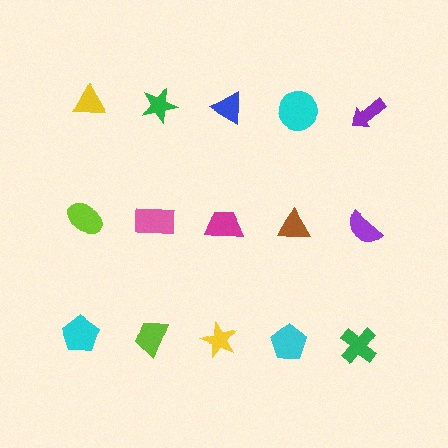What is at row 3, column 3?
A yellow star.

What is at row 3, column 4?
A cyan pentagon.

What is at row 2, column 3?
A magenta trapezoid.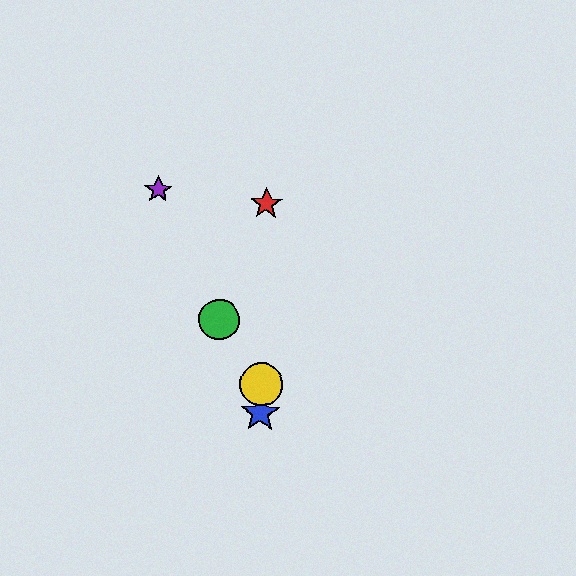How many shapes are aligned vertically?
3 shapes (the red star, the blue star, the yellow circle) are aligned vertically.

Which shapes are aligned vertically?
The red star, the blue star, the yellow circle are aligned vertically.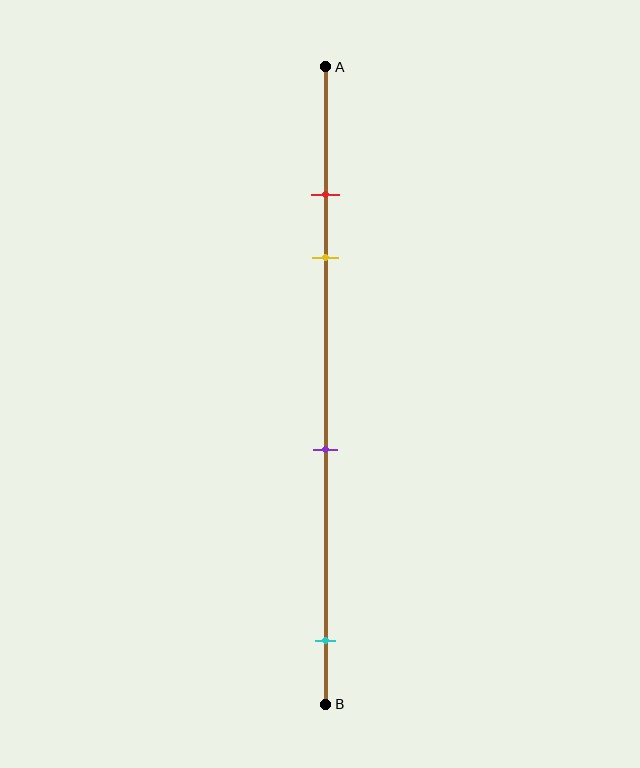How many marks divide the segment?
There are 4 marks dividing the segment.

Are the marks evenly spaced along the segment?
No, the marks are not evenly spaced.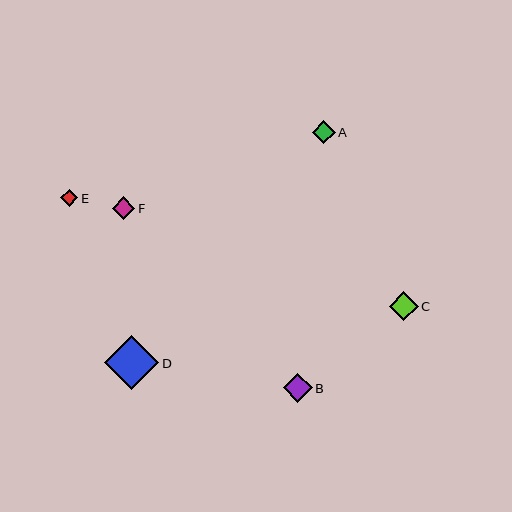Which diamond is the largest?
Diamond D is the largest with a size of approximately 55 pixels.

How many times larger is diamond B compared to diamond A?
Diamond B is approximately 1.3 times the size of diamond A.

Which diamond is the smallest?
Diamond E is the smallest with a size of approximately 17 pixels.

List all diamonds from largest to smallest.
From largest to smallest: D, C, B, A, F, E.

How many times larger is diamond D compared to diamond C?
Diamond D is approximately 1.9 times the size of diamond C.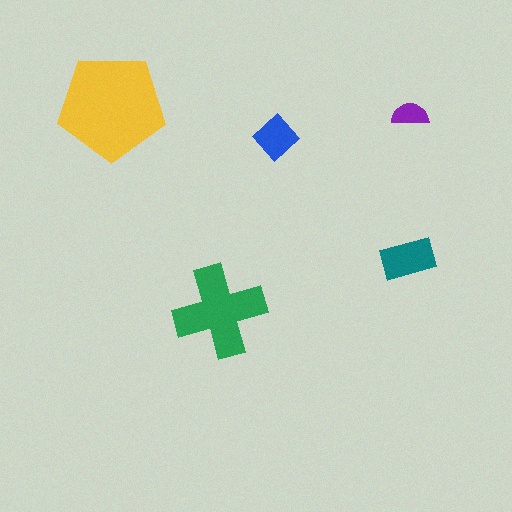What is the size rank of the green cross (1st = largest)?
2nd.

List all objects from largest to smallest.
The yellow pentagon, the green cross, the teal rectangle, the blue diamond, the purple semicircle.